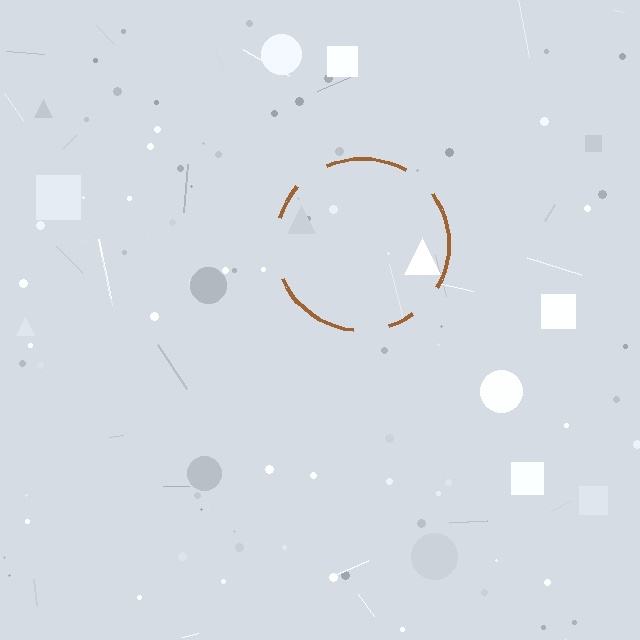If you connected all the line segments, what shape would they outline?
They would outline a circle.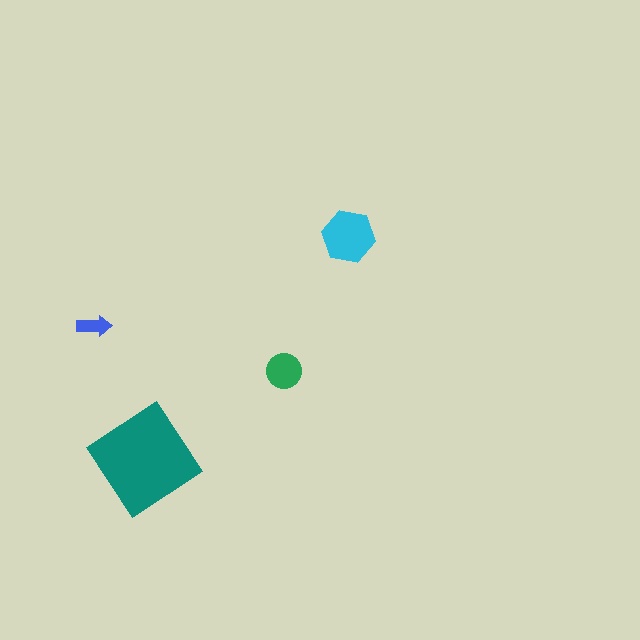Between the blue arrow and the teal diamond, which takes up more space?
The teal diamond.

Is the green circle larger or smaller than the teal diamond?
Smaller.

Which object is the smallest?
The blue arrow.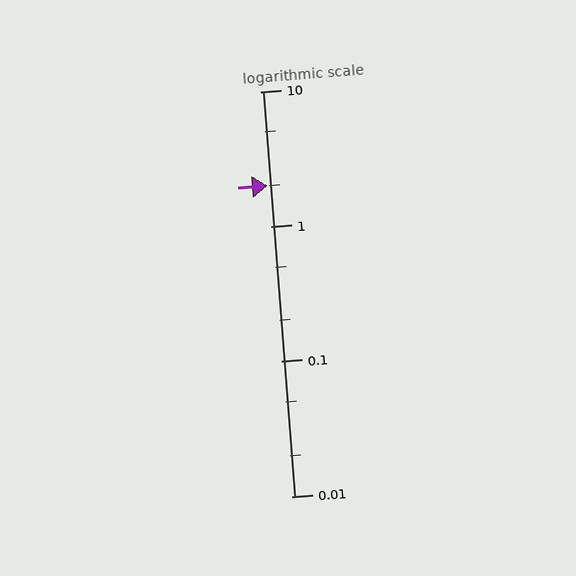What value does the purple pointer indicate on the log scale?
The pointer indicates approximately 2.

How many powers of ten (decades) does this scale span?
The scale spans 3 decades, from 0.01 to 10.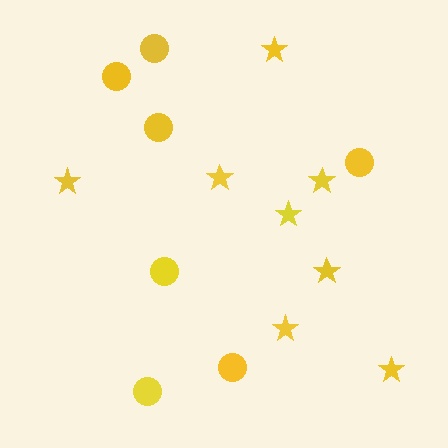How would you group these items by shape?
There are 2 groups: one group of stars (8) and one group of circles (7).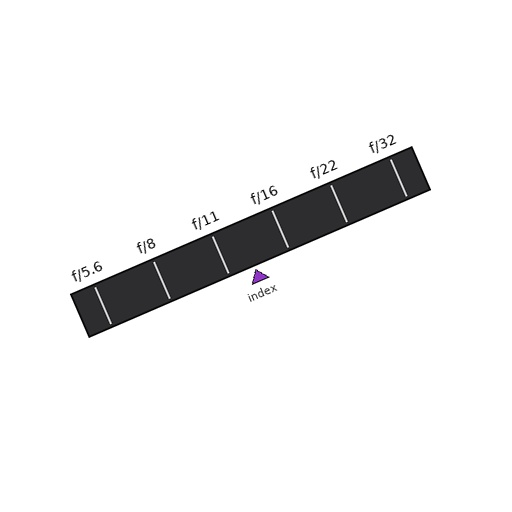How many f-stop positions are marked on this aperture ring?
There are 6 f-stop positions marked.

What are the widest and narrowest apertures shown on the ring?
The widest aperture shown is f/5.6 and the narrowest is f/32.